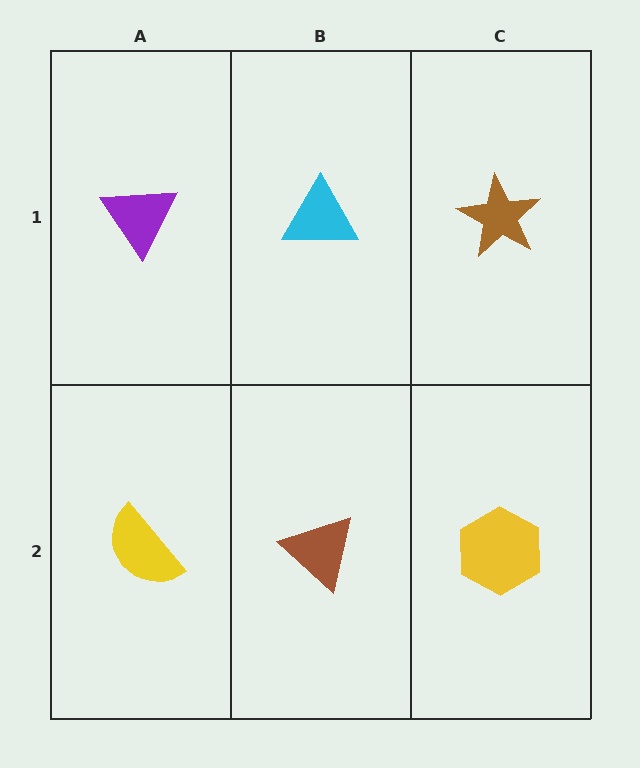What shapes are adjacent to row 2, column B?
A cyan triangle (row 1, column B), a yellow semicircle (row 2, column A), a yellow hexagon (row 2, column C).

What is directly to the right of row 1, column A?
A cyan triangle.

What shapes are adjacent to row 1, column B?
A brown triangle (row 2, column B), a purple triangle (row 1, column A), a brown star (row 1, column C).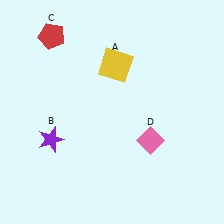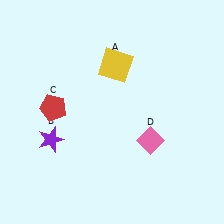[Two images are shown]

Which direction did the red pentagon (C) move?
The red pentagon (C) moved down.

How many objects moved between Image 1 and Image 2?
1 object moved between the two images.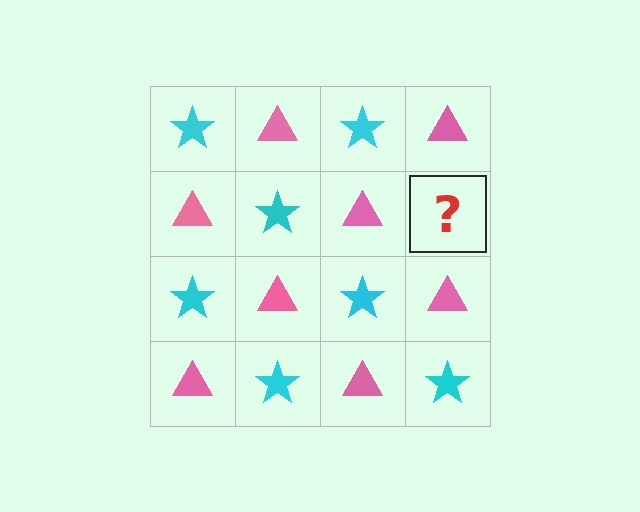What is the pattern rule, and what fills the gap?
The rule is that it alternates cyan star and pink triangle in a checkerboard pattern. The gap should be filled with a cyan star.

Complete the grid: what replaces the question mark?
The question mark should be replaced with a cyan star.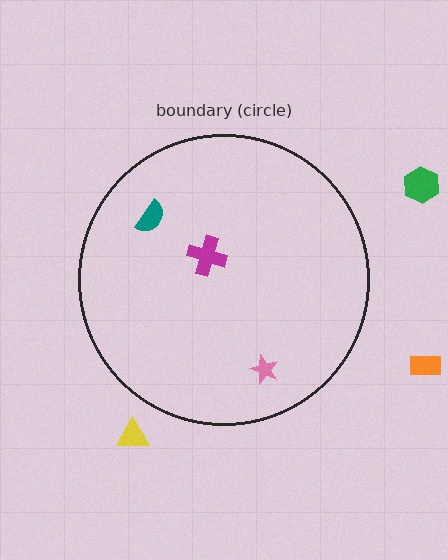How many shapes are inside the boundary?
3 inside, 3 outside.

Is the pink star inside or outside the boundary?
Inside.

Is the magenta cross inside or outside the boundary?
Inside.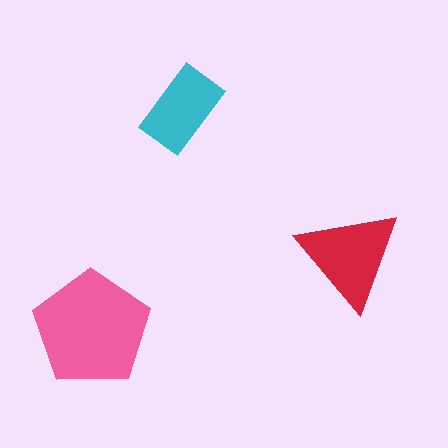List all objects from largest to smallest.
The pink pentagon, the red triangle, the cyan rectangle.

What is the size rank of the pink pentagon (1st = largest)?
1st.